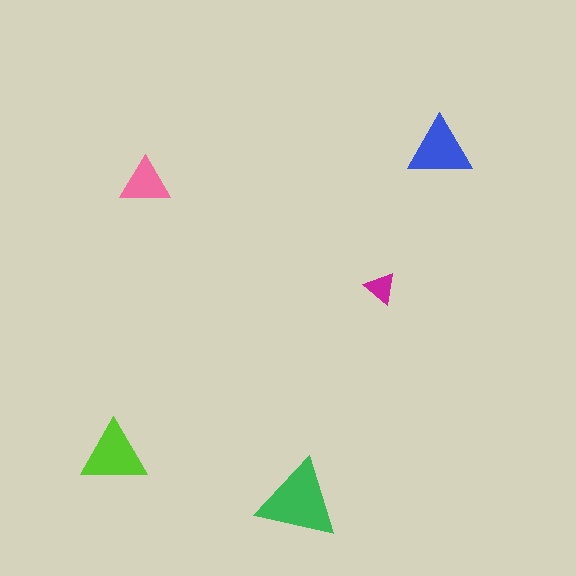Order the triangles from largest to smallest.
the green one, the lime one, the blue one, the pink one, the magenta one.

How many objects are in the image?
There are 5 objects in the image.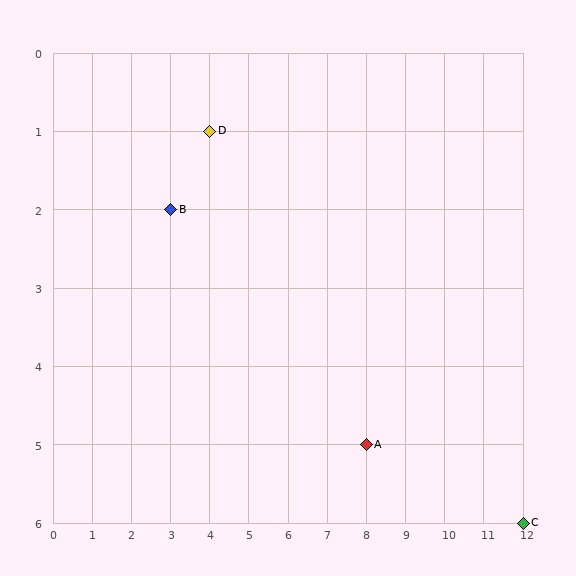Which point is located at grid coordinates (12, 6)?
Point C is at (12, 6).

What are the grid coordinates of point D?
Point D is at grid coordinates (4, 1).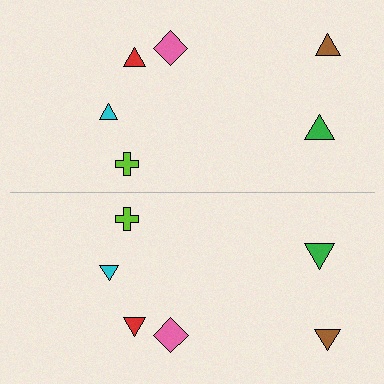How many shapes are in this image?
There are 12 shapes in this image.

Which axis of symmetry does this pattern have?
The pattern has a horizontal axis of symmetry running through the center of the image.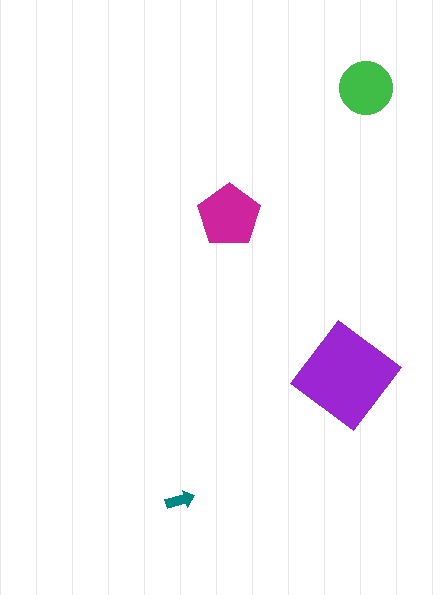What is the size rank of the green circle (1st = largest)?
3rd.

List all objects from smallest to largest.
The teal arrow, the green circle, the magenta pentagon, the purple diamond.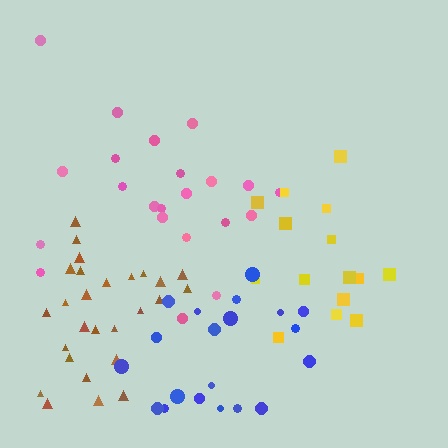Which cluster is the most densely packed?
Brown.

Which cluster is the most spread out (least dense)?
Pink.